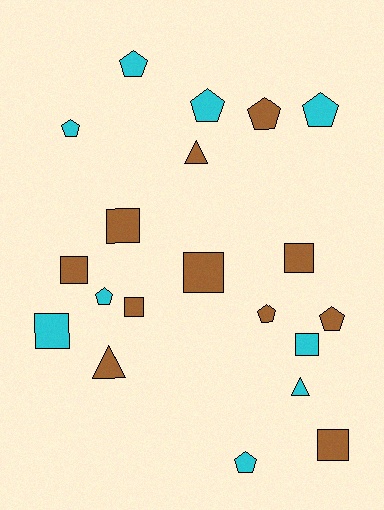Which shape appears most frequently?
Pentagon, with 9 objects.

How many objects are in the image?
There are 20 objects.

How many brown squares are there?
There are 6 brown squares.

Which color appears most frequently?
Brown, with 11 objects.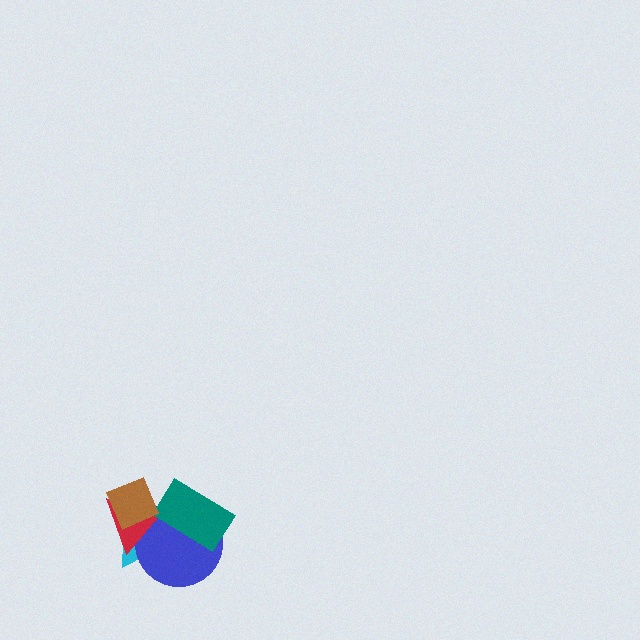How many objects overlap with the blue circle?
4 objects overlap with the blue circle.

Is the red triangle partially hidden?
Yes, it is partially covered by another shape.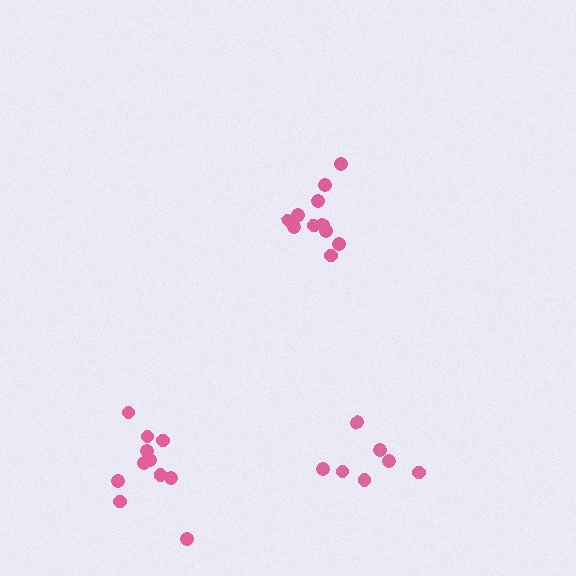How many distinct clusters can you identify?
There are 3 distinct clusters.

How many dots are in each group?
Group 1: 11 dots, Group 2: 7 dots, Group 3: 11 dots (29 total).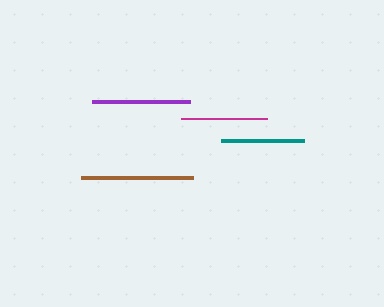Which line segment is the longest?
The brown line is the longest at approximately 112 pixels.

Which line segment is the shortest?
The teal line is the shortest at approximately 83 pixels.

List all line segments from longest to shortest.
From longest to shortest: brown, purple, magenta, teal.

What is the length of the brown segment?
The brown segment is approximately 112 pixels long.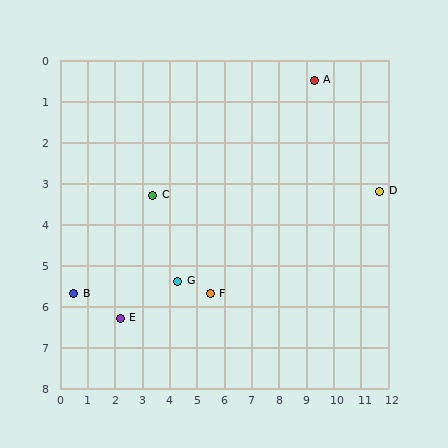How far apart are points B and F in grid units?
Points B and F are about 5.0 grid units apart.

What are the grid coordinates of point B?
Point B is at approximately (0.5, 5.7).